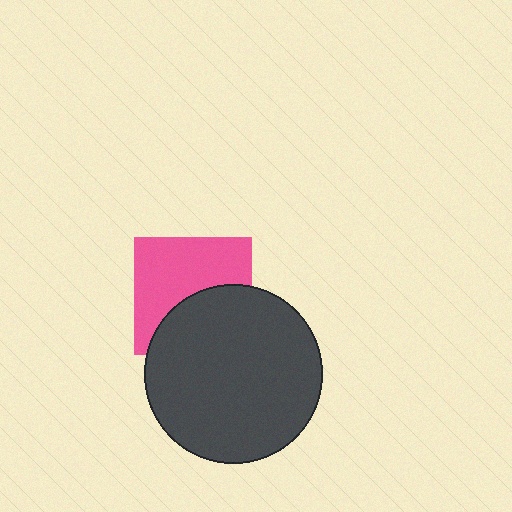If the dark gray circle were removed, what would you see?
You would see the complete pink square.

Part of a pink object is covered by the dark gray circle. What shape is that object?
It is a square.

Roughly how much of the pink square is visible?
About half of it is visible (roughly 57%).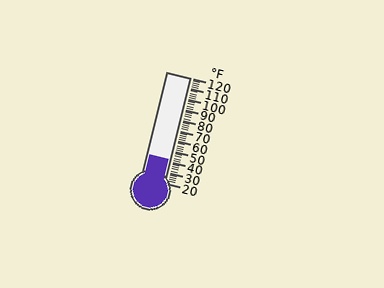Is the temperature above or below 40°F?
The temperature is above 40°F.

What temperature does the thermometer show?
The thermometer shows approximately 42°F.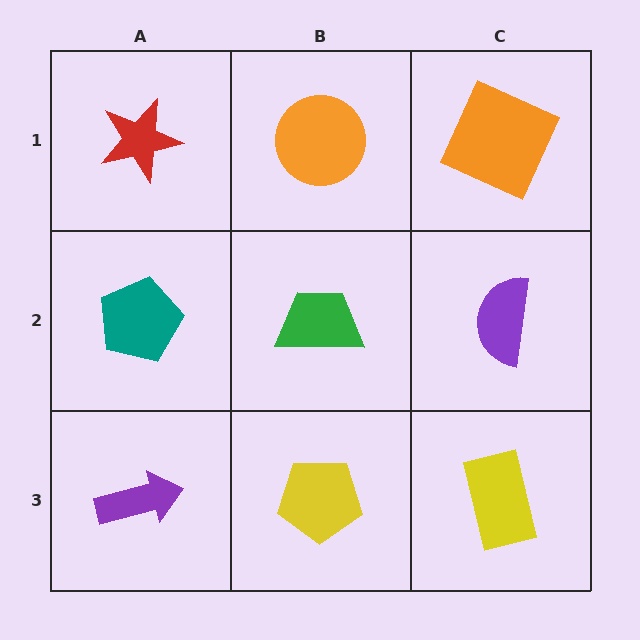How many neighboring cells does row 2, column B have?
4.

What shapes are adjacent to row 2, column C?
An orange square (row 1, column C), a yellow rectangle (row 3, column C), a green trapezoid (row 2, column B).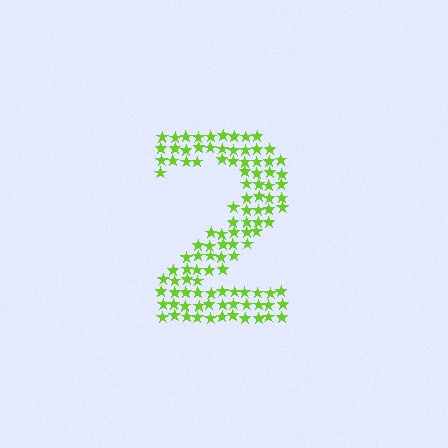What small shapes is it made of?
It is made of small stars.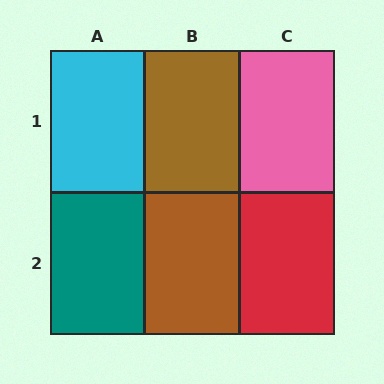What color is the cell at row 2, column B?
Brown.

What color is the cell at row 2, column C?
Red.